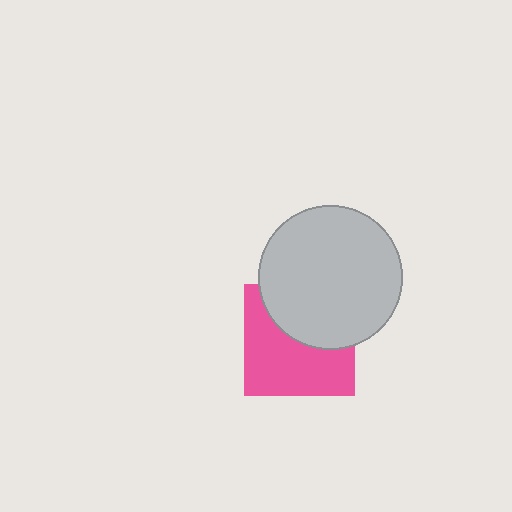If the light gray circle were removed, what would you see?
You would see the complete pink square.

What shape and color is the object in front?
The object in front is a light gray circle.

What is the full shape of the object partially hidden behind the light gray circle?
The partially hidden object is a pink square.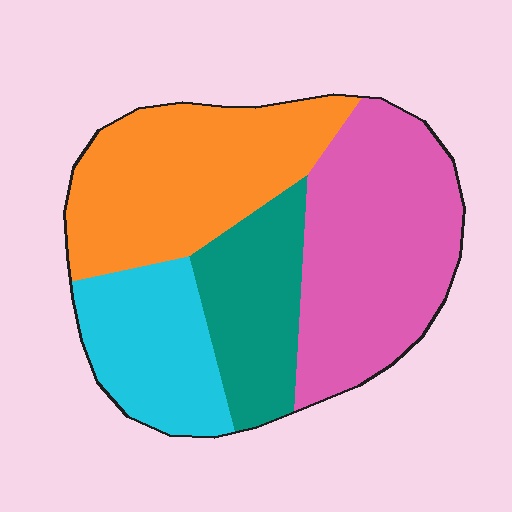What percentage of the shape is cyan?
Cyan covers 18% of the shape.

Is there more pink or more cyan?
Pink.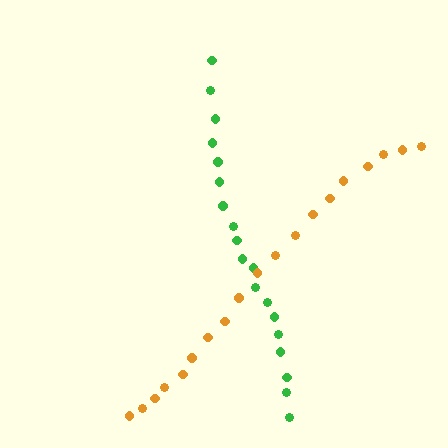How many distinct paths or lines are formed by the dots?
There are 2 distinct paths.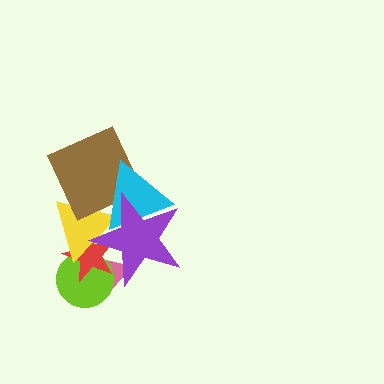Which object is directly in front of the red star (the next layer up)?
The yellow triangle is directly in front of the red star.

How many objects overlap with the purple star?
5 objects overlap with the purple star.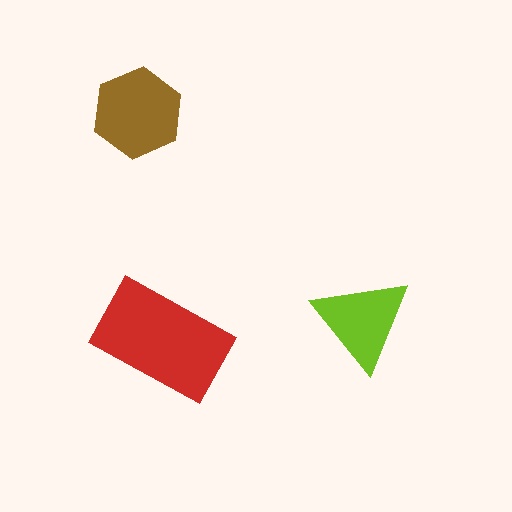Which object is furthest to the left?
The brown hexagon is leftmost.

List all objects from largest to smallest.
The red rectangle, the brown hexagon, the lime triangle.